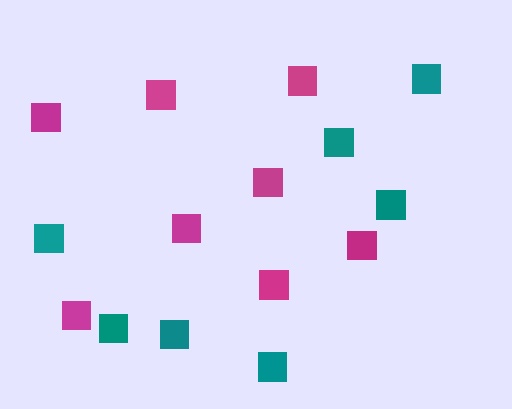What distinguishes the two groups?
There are 2 groups: one group of teal squares (7) and one group of magenta squares (8).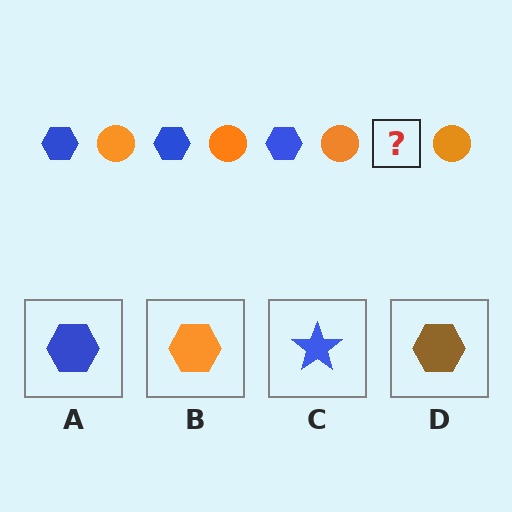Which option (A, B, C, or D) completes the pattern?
A.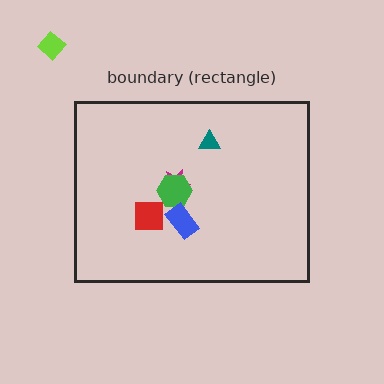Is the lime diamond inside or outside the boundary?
Outside.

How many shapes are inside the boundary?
5 inside, 1 outside.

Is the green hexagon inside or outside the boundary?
Inside.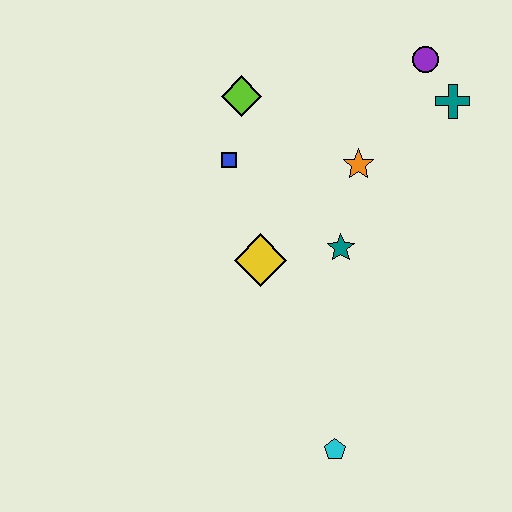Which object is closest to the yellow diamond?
The teal star is closest to the yellow diamond.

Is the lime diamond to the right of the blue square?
Yes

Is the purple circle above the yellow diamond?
Yes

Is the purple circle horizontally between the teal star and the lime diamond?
No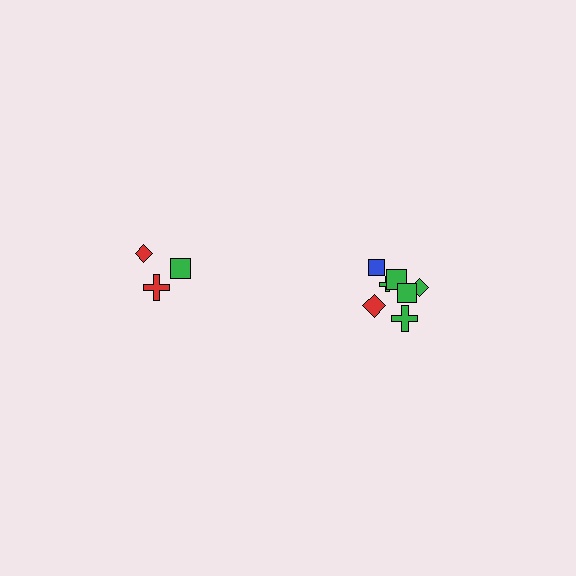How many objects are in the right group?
There are 7 objects.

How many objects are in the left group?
There are 3 objects.